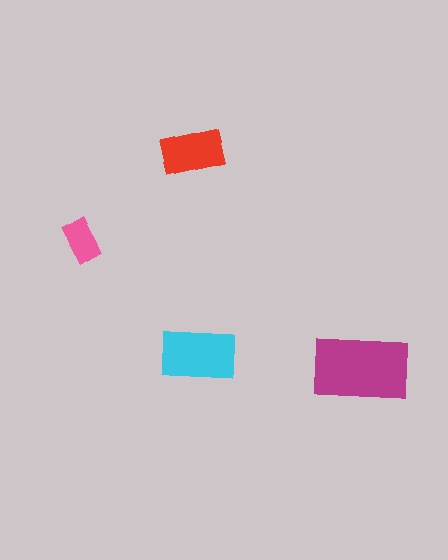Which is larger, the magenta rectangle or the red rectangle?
The magenta one.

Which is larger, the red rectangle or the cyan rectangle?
The cyan one.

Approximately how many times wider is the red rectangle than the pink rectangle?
About 1.5 times wider.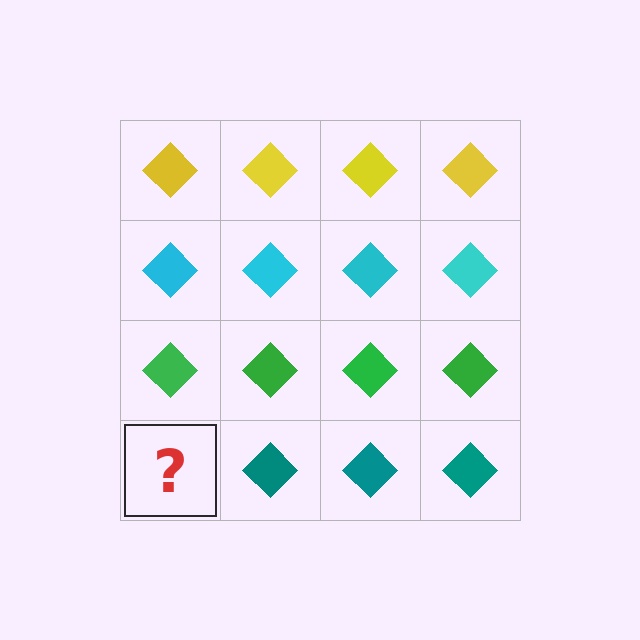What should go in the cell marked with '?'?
The missing cell should contain a teal diamond.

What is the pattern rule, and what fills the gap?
The rule is that each row has a consistent color. The gap should be filled with a teal diamond.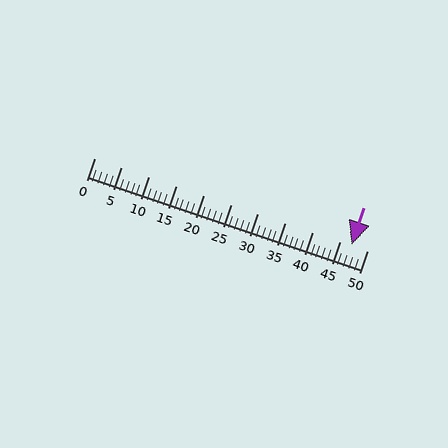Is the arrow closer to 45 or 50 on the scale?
The arrow is closer to 45.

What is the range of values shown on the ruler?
The ruler shows values from 0 to 50.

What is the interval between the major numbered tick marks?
The major tick marks are spaced 5 units apart.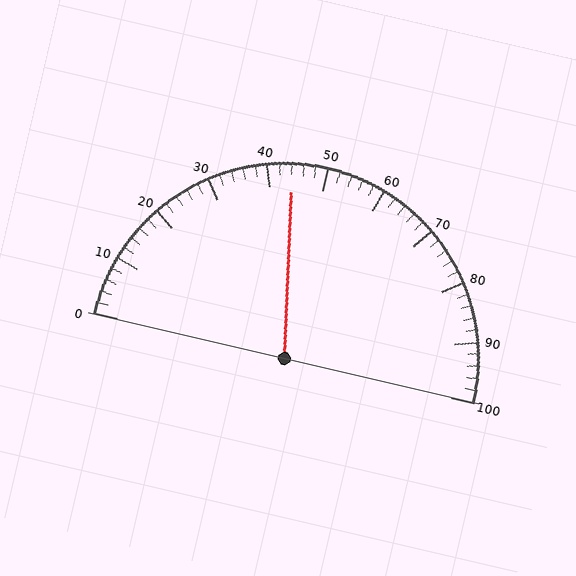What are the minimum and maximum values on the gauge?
The gauge ranges from 0 to 100.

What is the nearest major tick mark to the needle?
The nearest major tick mark is 40.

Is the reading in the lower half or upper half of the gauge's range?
The reading is in the lower half of the range (0 to 100).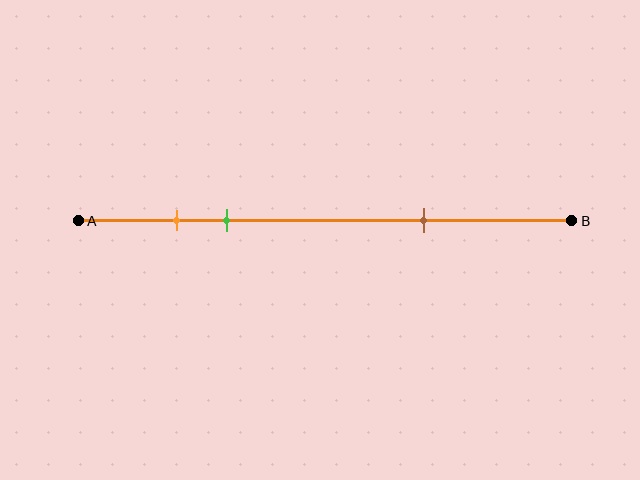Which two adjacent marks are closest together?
The orange and green marks are the closest adjacent pair.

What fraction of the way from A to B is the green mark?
The green mark is approximately 30% (0.3) of the way from A to B.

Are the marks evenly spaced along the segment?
No, the marks are not evenly spaced.